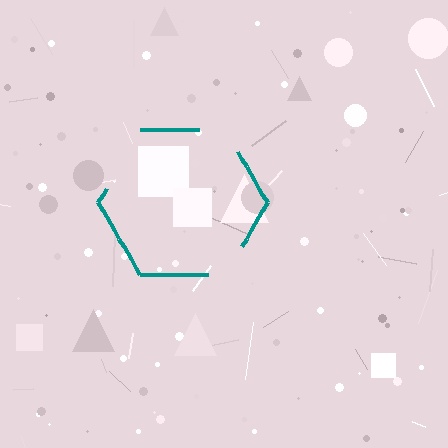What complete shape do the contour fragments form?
The contour fragments form a hexagon.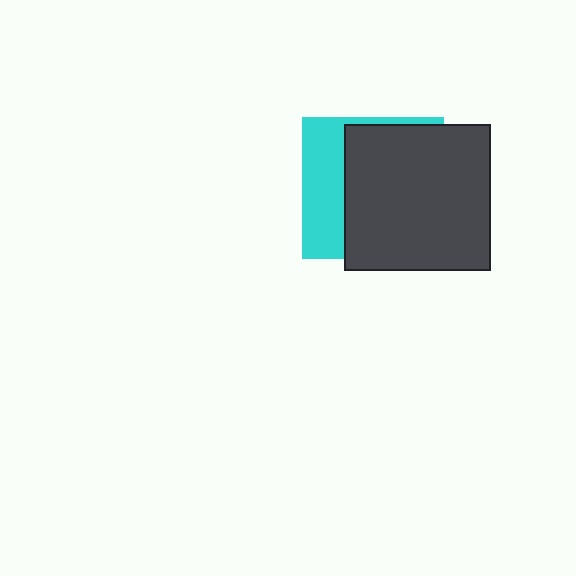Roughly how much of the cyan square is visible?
A small part of it is visible (roughly 33%).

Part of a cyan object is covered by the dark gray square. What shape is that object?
It is a square.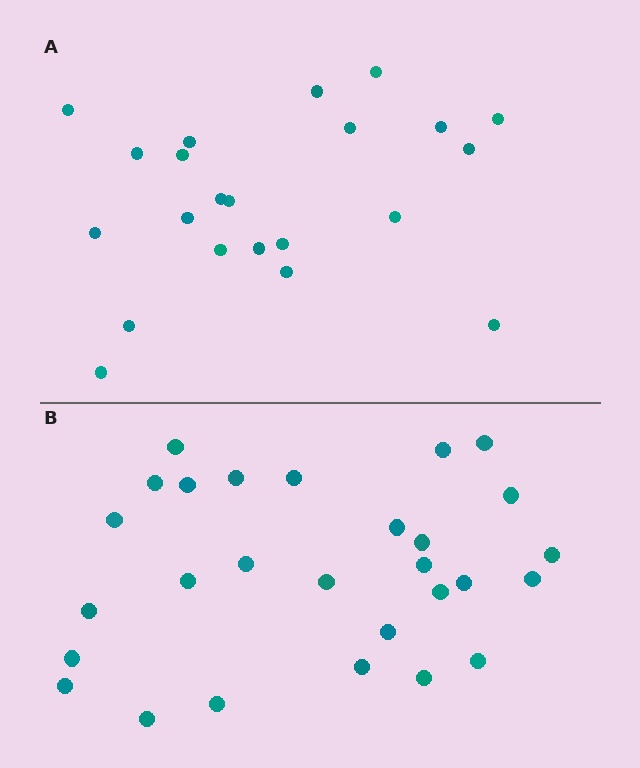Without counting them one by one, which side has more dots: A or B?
Region B (the bottom region) has more dots.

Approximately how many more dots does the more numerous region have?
Region B has about 6 more dots than region A.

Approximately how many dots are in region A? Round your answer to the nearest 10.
About 20 dots. (The exact count is 22, which rounds to 20.)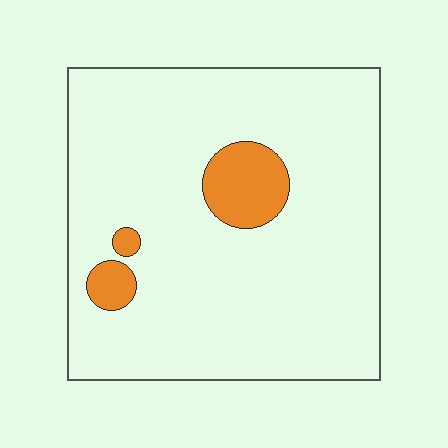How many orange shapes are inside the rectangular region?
3.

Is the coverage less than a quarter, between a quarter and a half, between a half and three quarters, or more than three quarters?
Less than a quarter.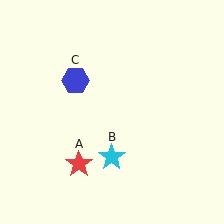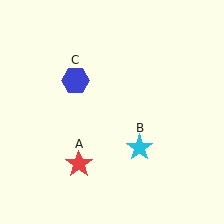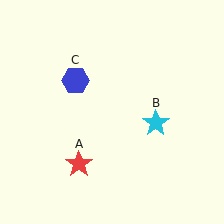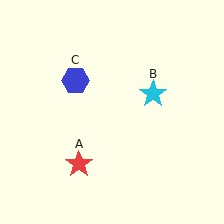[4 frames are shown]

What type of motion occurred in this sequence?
The cyan star (object B) rotated counterclockwise around the center of the scene.